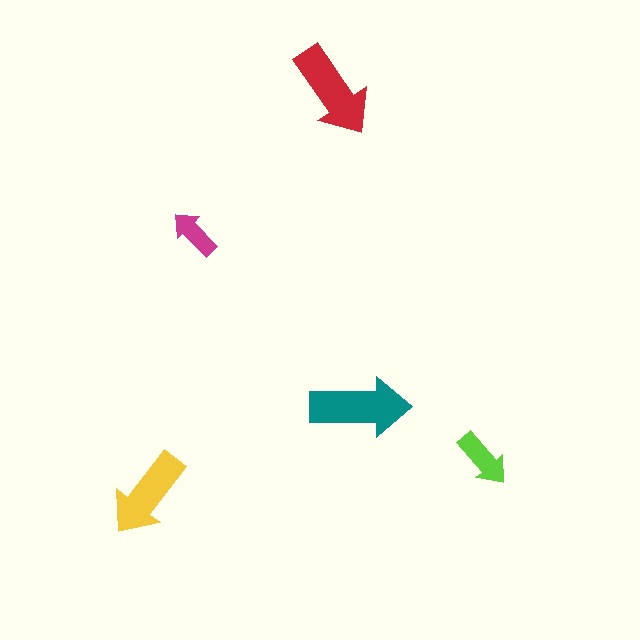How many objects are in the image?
There are 5 objects in the image.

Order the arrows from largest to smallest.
the teal one, the red one, the yellow one, the lime one, the magenta one.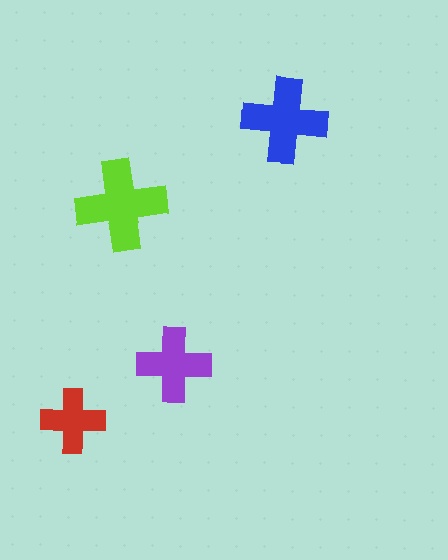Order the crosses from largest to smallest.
the lime one, the blue one, the purple one, the red one.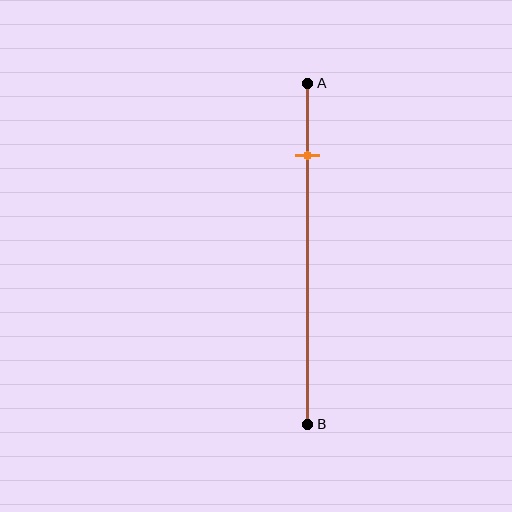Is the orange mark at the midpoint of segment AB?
No, the mark is at about 20% from A, not at the 50% midpoint.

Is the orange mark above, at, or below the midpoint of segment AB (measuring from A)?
The orange mark is above the midpoint of segment AB.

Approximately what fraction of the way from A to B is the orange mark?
The orange mark is approximately 20% of the way from A to B.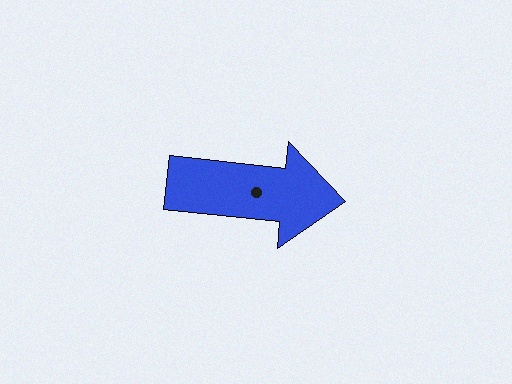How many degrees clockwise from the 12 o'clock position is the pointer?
Approximately 96 degrees.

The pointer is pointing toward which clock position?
Roughly 3 o'clock.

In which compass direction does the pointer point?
East.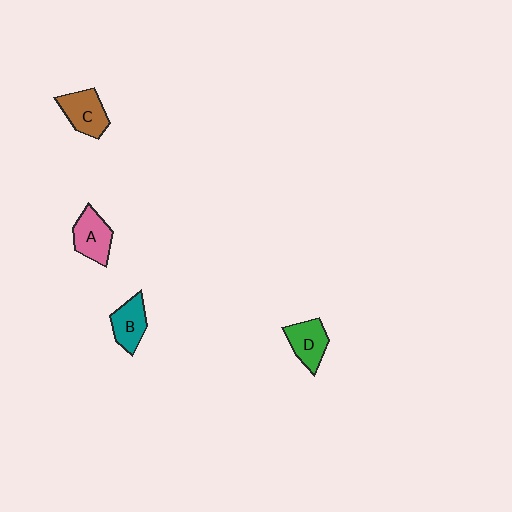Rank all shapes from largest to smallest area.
From largest to smallest: C (brown), A (pink), D (green), B (teal).